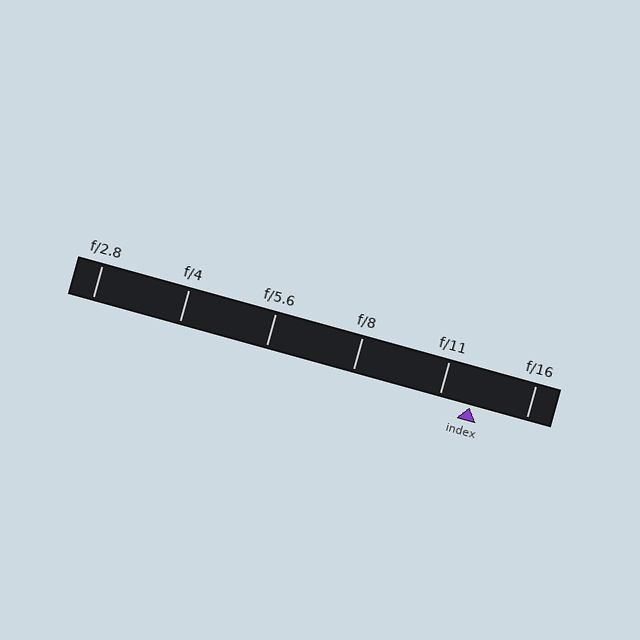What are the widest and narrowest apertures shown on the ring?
The widest aperture shown is f/2.8 and the narrowest is f/16.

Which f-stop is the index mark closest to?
The index mark is closest to f/11.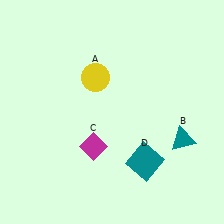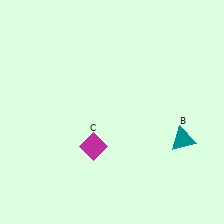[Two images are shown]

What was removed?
The yellow circle (A), the teal square (D) were removed in Image 2.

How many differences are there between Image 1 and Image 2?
There are 2 differences between the two images.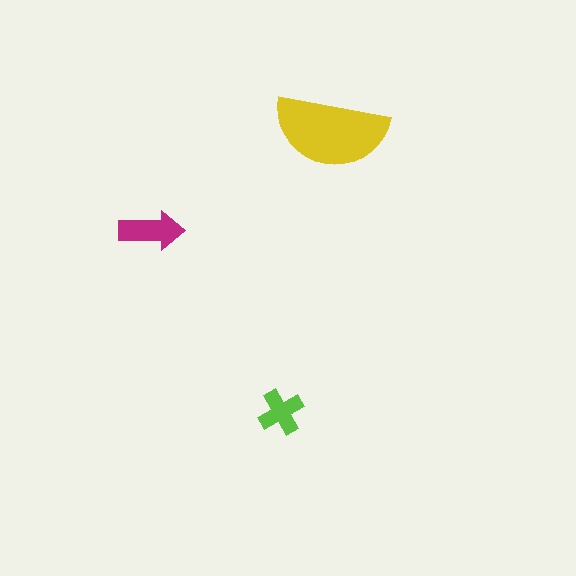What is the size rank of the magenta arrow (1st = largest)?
2nd.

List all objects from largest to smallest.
The yellow semicircle, the magenta arrow, the lime cross.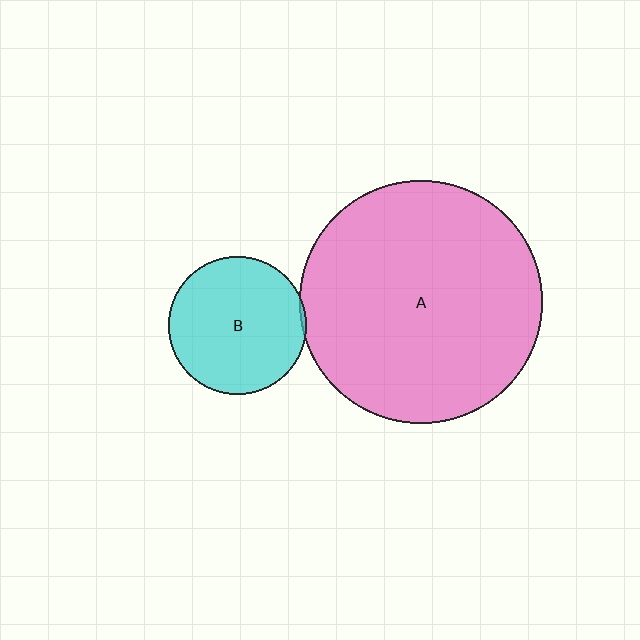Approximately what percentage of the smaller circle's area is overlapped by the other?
Approximately 5%.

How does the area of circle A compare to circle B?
Approximately 3.1 times.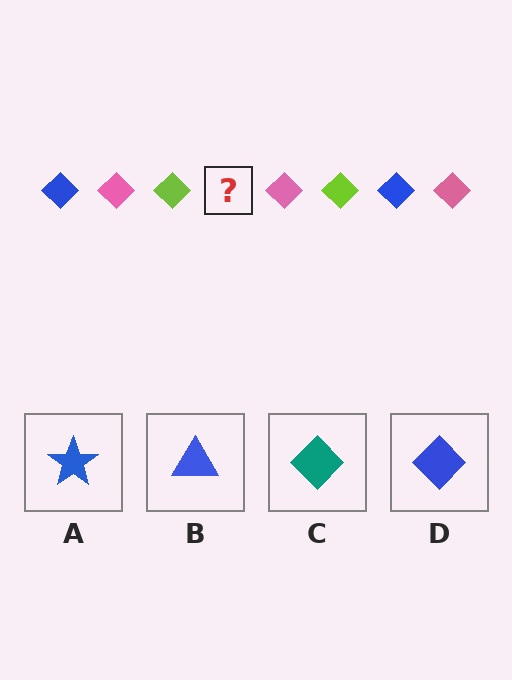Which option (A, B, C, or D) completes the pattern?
D.